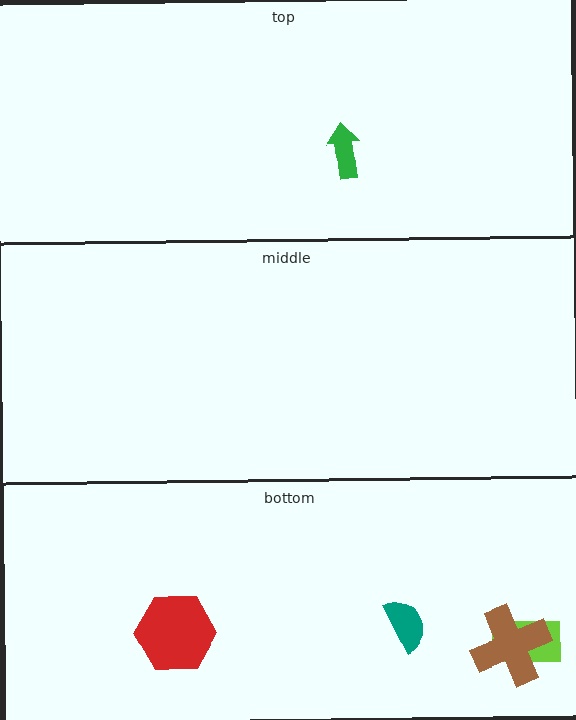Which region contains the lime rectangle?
The bottom region.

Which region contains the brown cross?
The bottom region.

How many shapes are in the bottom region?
4.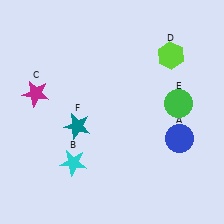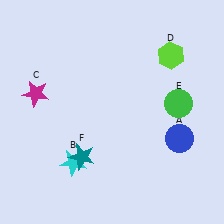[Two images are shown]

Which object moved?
The teal star (F) moved down.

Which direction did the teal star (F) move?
The teal star (F) moved down.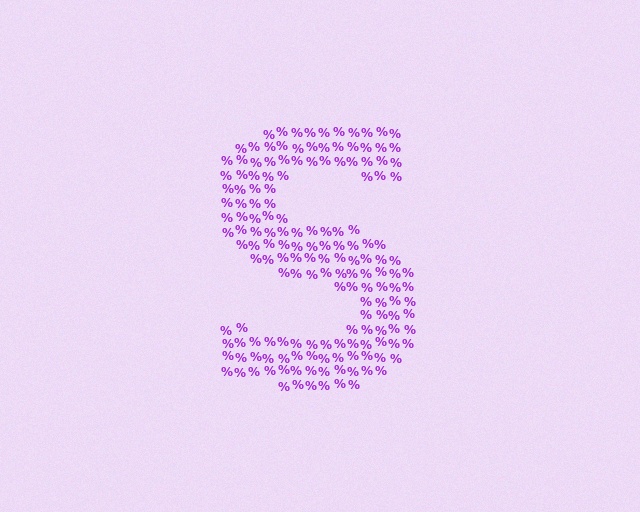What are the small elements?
The small elements are percent signs.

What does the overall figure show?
The overall figure shows the letter S.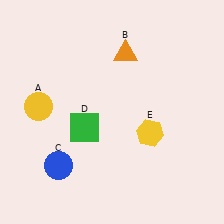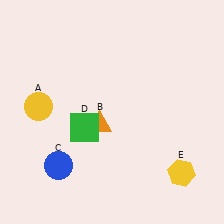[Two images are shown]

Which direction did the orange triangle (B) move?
The orange triangle (B) moved down.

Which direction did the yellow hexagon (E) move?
The yellow hexagon (E) moved down.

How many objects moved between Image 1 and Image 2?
2 objects moved between the two images.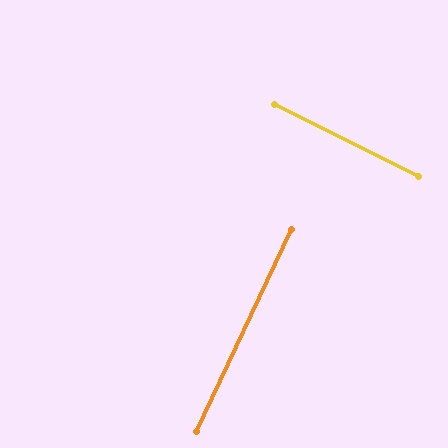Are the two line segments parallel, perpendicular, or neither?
Perpendicular — they meet at approximately 89°.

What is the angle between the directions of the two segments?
Approximately 89 degrees.